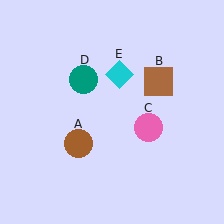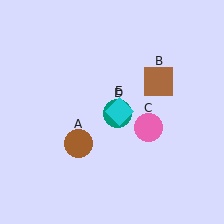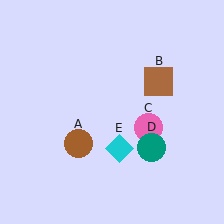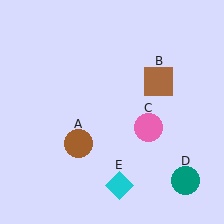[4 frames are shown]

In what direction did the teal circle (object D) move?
The teal circle (object D) moved down and to the right.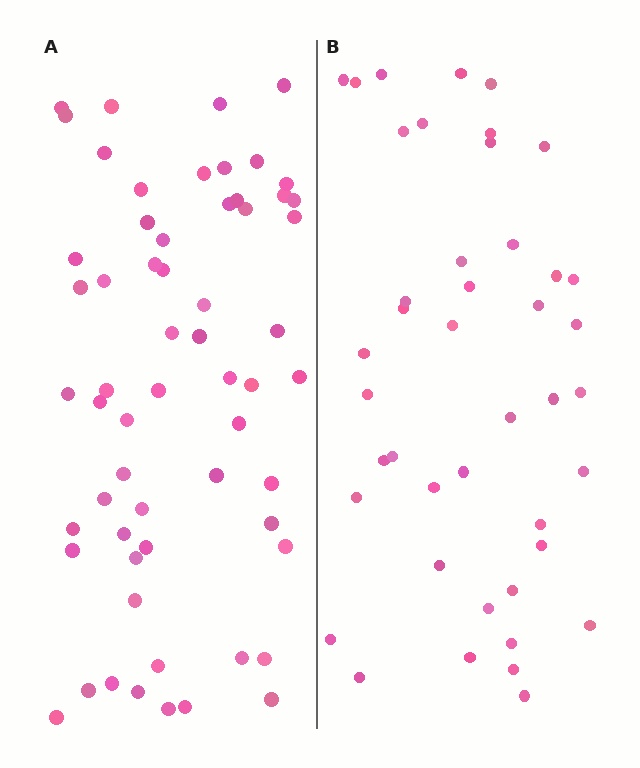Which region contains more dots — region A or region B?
Region A (the left region) has more dots.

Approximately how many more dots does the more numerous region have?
Region A has approximately 15 more dots than region B.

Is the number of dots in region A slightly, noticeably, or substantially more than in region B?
Region A has noticeably more, but not dramatically so. The ratio is roughly 1.4 to 1.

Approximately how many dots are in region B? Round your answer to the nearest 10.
About 40 dots. (The exact count is 43, which rounds to 40.)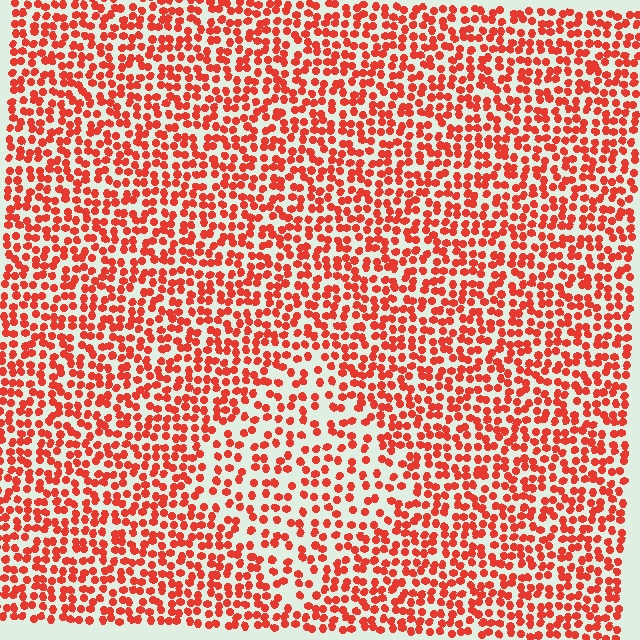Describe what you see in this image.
The image contains small red elements arranged at two different densities. A diamond-shaped region is visible where the elements are less densely packed than the surrounding area.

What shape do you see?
I see a diamond.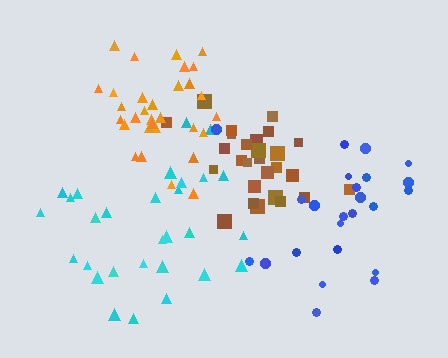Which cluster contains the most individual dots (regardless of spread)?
Orange (31).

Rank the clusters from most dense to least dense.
brown, orange, cyan, blue.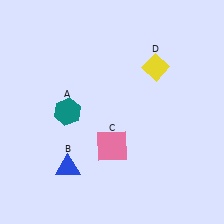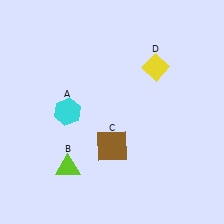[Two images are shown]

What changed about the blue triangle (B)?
In Image 1, B is blue. In Image 2, it changed to lime.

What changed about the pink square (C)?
In Image 1, C is pink. In Image 2, it changed to brown.